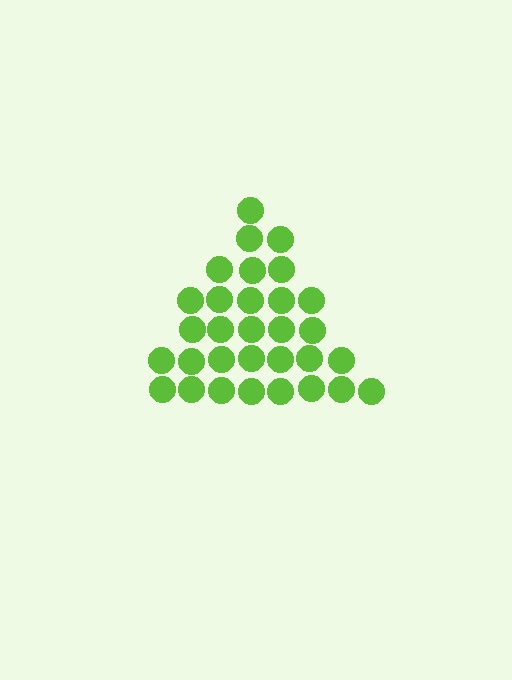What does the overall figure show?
The overall figure shows a triangle.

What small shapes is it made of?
It is made of small circles.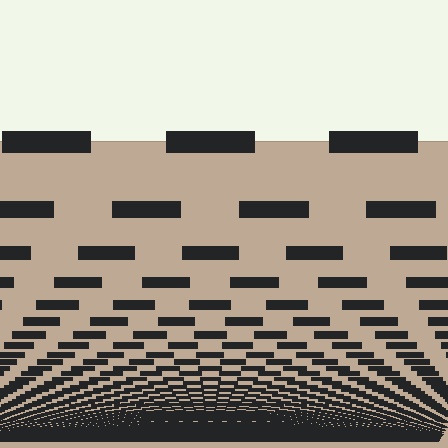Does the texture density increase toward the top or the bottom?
Density increases toward the bottom.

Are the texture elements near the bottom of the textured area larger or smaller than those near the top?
Smaller. The gradient is inverted — elements near the bottom are smaller and denser.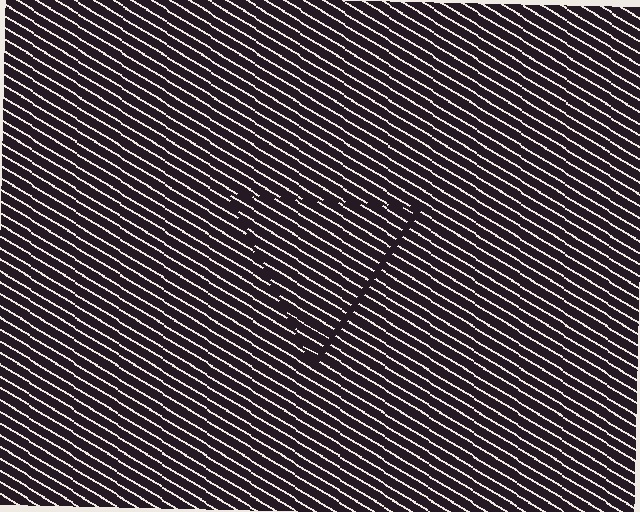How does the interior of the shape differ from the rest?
The interior of the shape contains the same grating, shifted by half a period — the contour is defined by the phase discontinuity where line-ends from the inner and outer gratings abut.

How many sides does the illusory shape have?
3 sides — the line-ends trace a triangle.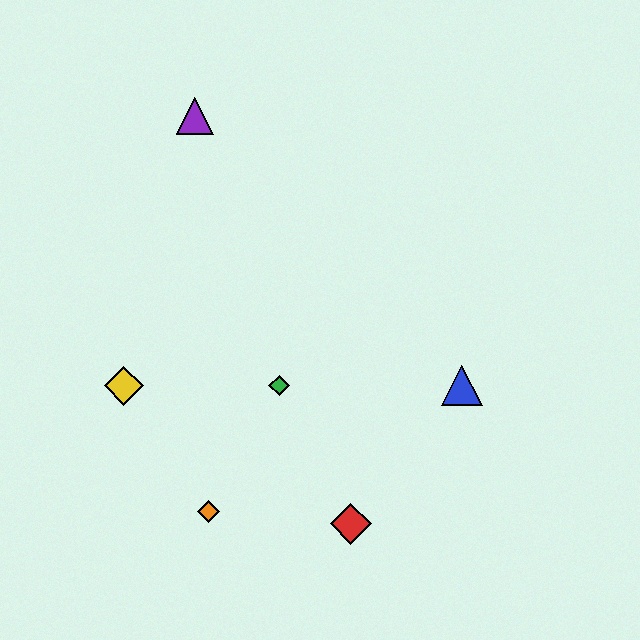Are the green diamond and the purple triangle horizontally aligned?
No, the green diamond is at y≈386 and the purple triangle is at y≈116.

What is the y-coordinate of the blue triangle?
The blue triangle is at y≈386.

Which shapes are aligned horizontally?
The blue triangle, the green diamond, the yellow diamond are aligned horizontally.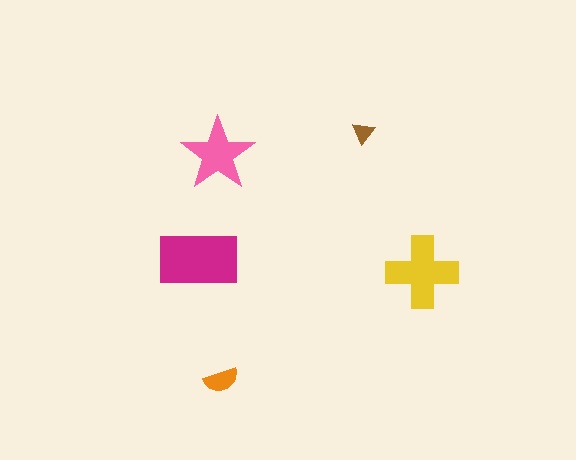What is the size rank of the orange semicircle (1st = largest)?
4th.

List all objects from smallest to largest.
The brown triangle, the orange semicircle, the pink star, the yellow cross, the magenta rectangle.